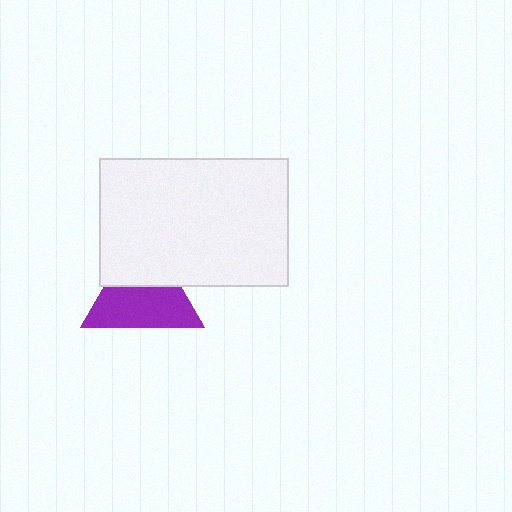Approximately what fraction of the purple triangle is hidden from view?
Roughly 40% of the purple triangle is hidden behind the white rectangle.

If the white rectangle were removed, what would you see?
You would see the complete purple triangle.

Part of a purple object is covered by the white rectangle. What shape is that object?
It is a triangle.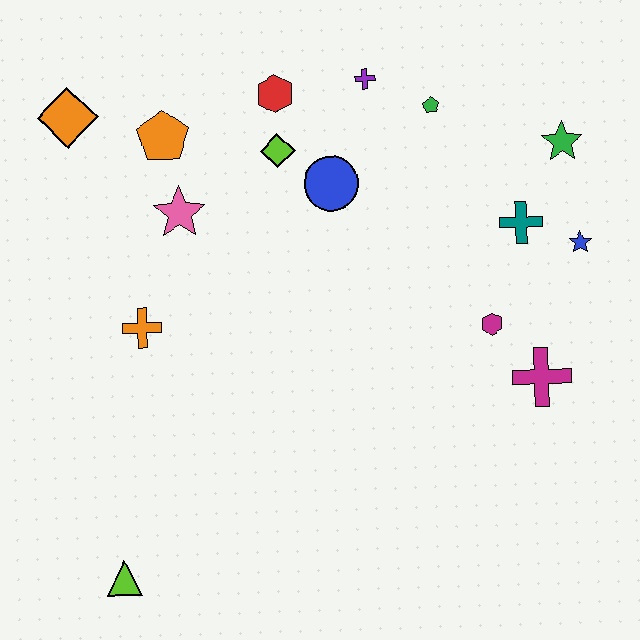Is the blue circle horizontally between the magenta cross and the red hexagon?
Yes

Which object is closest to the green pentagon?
The purple cross is closest to the green pentagon.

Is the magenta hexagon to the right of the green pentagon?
Yes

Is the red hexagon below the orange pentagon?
No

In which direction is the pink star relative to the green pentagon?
The pink star is to the left of the green pentagon.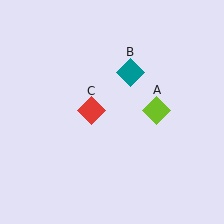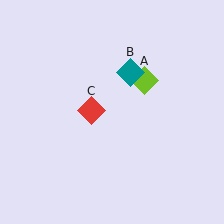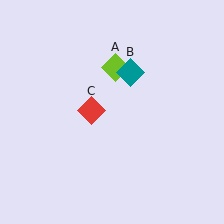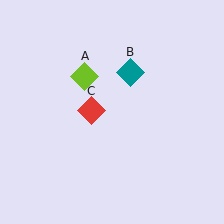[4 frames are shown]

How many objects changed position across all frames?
1 object changed position: lime diamond (object A).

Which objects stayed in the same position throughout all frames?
Teal diamond (object B) and red diamond (object C) remained stationary.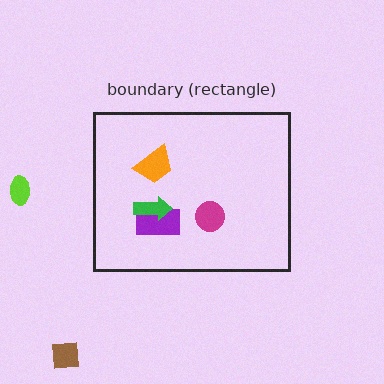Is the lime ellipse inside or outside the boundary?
Outside.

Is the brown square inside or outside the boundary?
Outside.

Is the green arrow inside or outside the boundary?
Inside.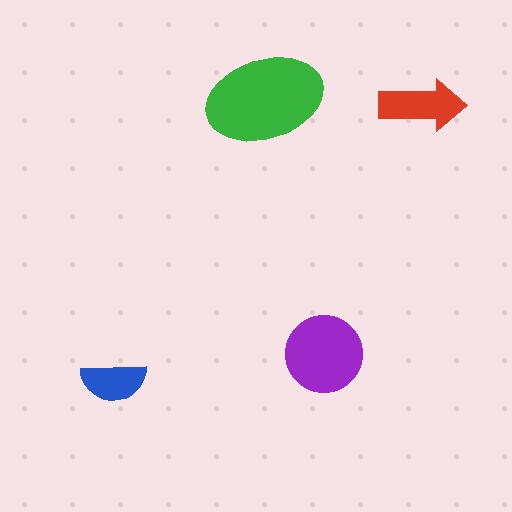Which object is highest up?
The green ellipse is topmost.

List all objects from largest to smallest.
The green ellipse, the purple circle, the red arrow, the blue semicircle.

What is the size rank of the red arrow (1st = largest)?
3rd.